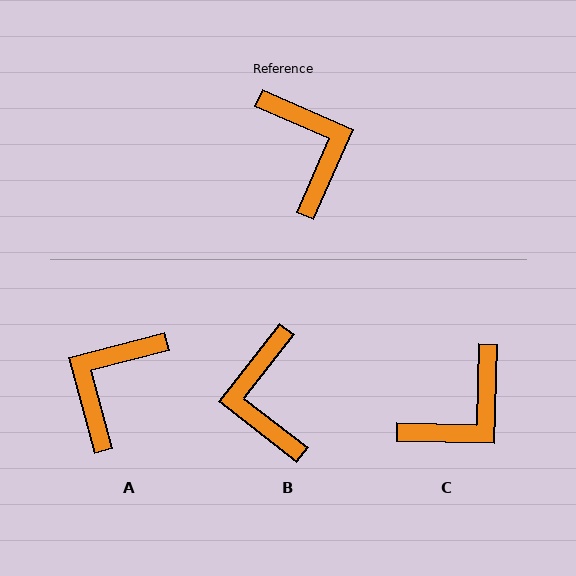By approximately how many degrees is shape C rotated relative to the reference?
Approximately 68 degrees clockwise.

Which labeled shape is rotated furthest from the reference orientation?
B, about 166 degrees away.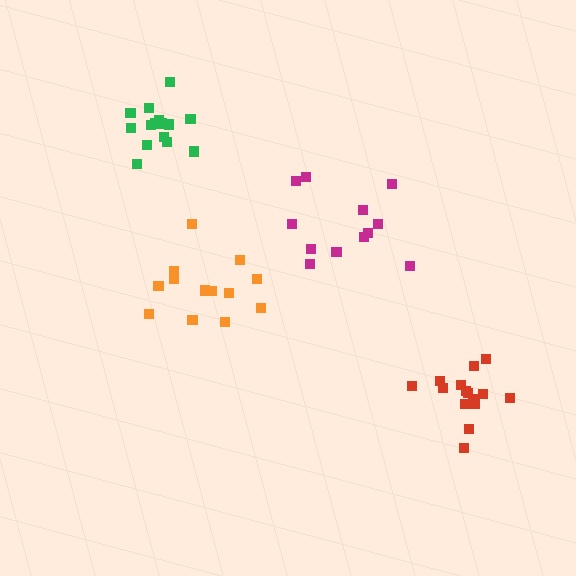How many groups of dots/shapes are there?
There are 4 groups.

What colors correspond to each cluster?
The clusters are colored: red, magenta, green, orange.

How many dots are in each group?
Group 1: 15 dots, Group 2: 12 dots, Group 3: 16 dots, Group 4: 13 dots (56 total).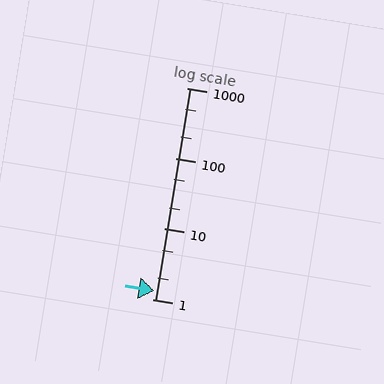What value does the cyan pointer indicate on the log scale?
The pointer indicates approximately 1.3.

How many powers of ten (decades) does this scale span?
The scale spans 3 decades, from 1 to 1000.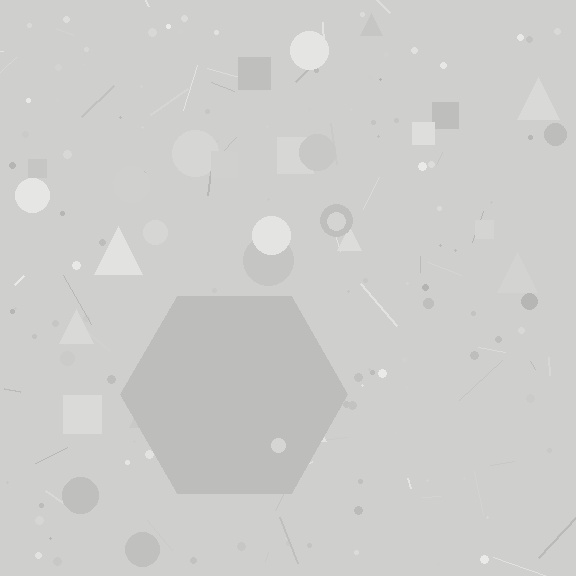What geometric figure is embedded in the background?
A hexagon is embedded in the background.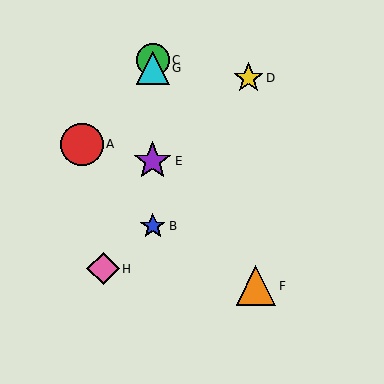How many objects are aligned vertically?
4 objects (B, C, E, G) are aligned vertically.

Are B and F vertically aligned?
No, B is at x≈153 and F is at x≈256.